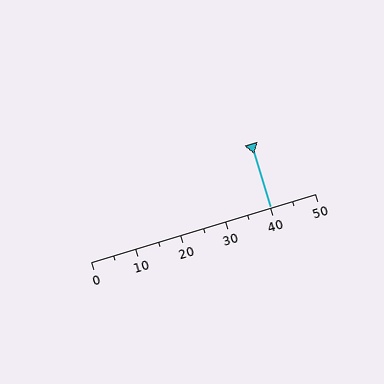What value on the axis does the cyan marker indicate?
The marker indicates approximately 40.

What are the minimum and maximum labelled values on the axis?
The axis runs from 0 to 50.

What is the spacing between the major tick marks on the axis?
The major ticks are spaced 10 apart.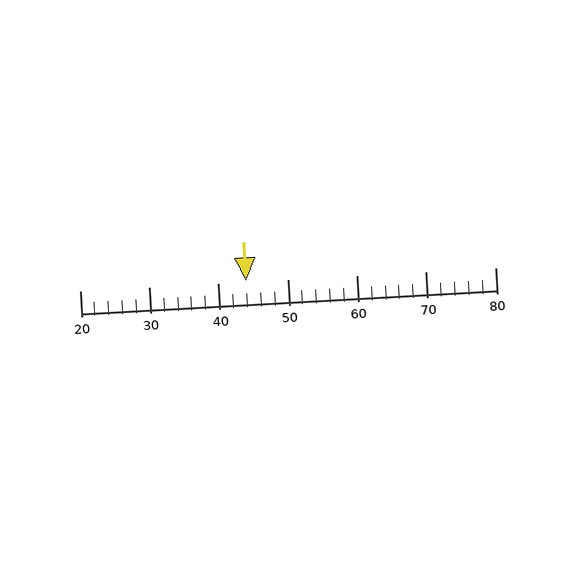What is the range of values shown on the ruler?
The ruler shows values from 20 to 80.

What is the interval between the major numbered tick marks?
The major tick marks are spaced 10 units apart.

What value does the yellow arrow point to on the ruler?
The yellow arrow points to approximately 44.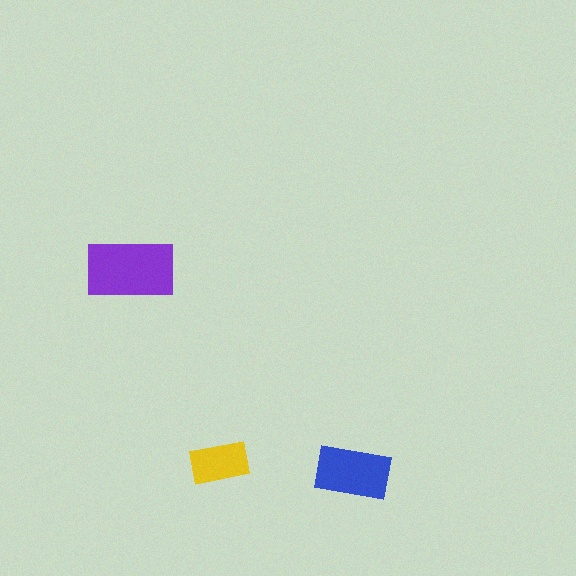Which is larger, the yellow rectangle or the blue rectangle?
The blue one.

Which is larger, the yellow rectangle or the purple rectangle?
The purple one.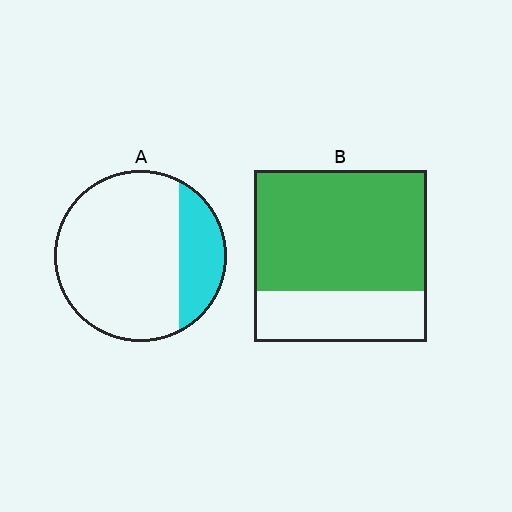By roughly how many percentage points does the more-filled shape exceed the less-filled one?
By roughly 50 percentage points (B over A).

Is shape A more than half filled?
No.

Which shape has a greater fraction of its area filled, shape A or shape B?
Shape B.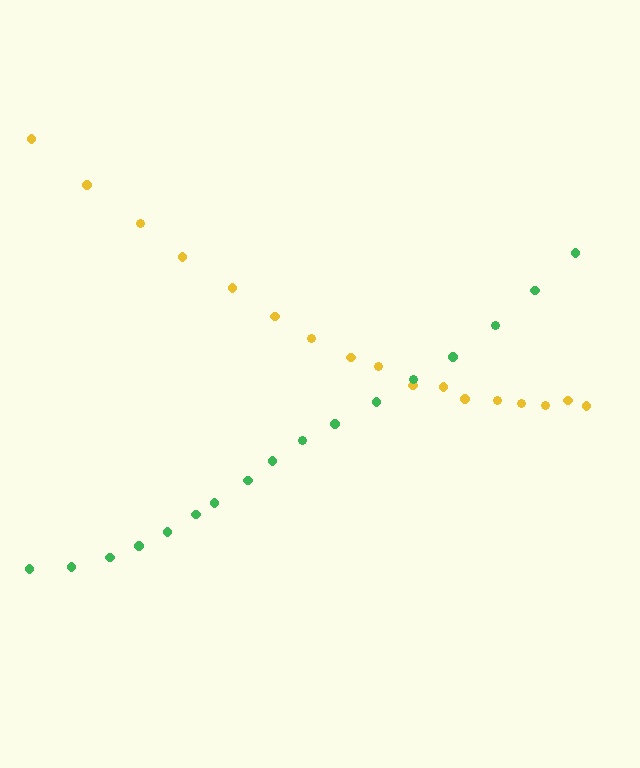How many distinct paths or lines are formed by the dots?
There are 2 distinct paths.